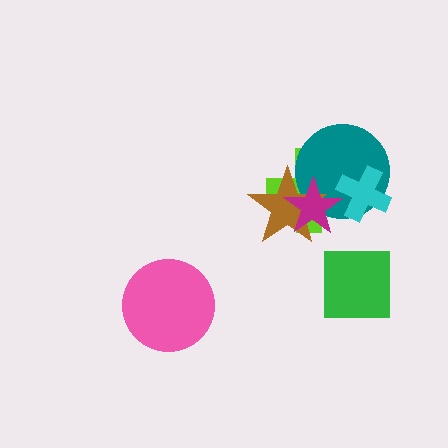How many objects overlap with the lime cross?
4 objects overlap with the lime cross.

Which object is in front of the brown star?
The magenta star is in front of the brown star.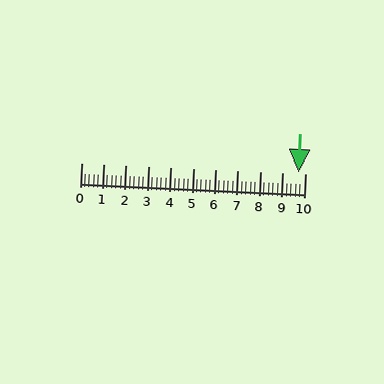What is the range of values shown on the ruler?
The ruler shows values from 0 to 10.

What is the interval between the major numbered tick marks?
The major tick marks are spaced 1 units apart.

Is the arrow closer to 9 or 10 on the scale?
The arrow is closer to 10.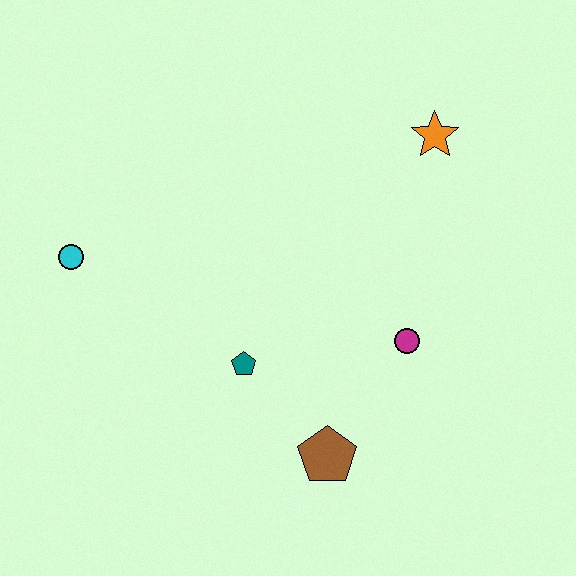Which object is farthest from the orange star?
The cyan circle is farthest from the orange star.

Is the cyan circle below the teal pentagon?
No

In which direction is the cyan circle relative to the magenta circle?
The cyan circle is to the left of the magenta circle.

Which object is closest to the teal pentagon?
The brown pentagon is closest to the teal pentagon.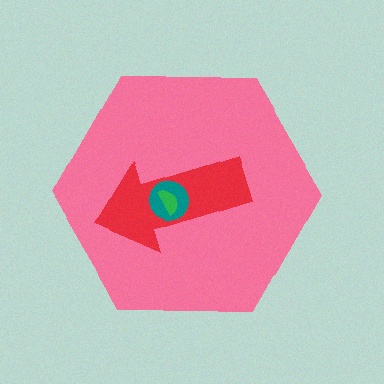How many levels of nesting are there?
4.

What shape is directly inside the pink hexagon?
The red arrow.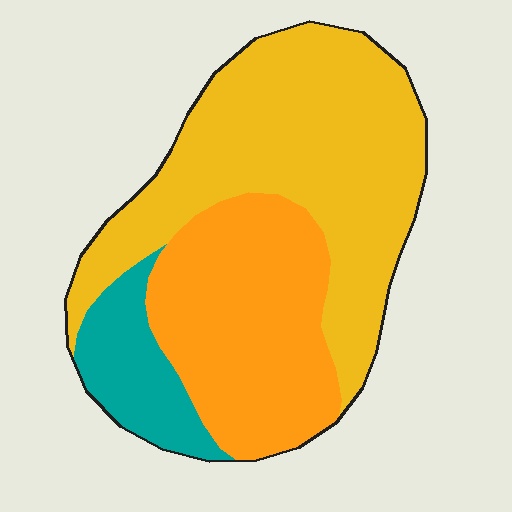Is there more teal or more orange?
Orange.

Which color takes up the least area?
Teal, at roughly 15%.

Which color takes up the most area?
Yellow, at roughly 50%.